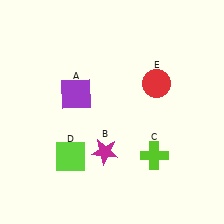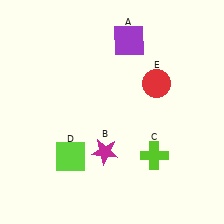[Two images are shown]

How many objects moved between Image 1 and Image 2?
1 object moved between the two images.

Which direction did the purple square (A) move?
The purple square (A) moved up.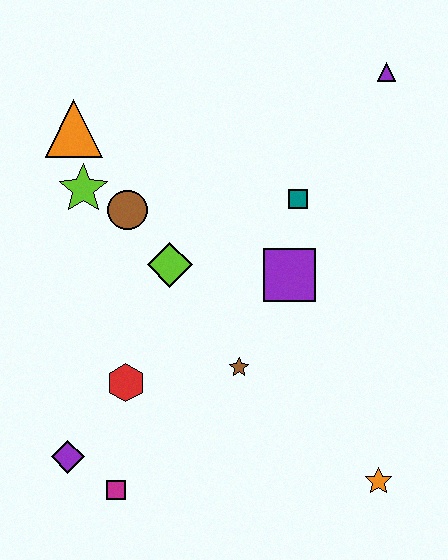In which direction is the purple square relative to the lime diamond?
The purple square is to the right of the lime diamond.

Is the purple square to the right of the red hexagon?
Yes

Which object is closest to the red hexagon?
The purple diamond is closest to the red hexagon.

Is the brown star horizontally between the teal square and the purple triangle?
No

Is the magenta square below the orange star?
Yes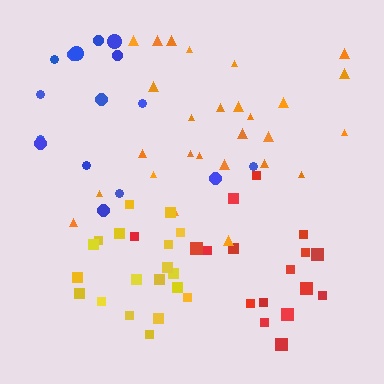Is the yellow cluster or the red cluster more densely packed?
Yellow.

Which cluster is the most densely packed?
Yellow.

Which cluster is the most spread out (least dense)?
Blue.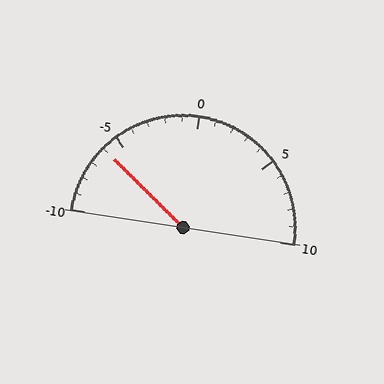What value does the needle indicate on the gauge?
The needle indicates approximately -6.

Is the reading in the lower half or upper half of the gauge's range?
The reading is in the lower half of the range (-10 to 10).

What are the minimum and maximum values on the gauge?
The gauge ranges from -10 to 10.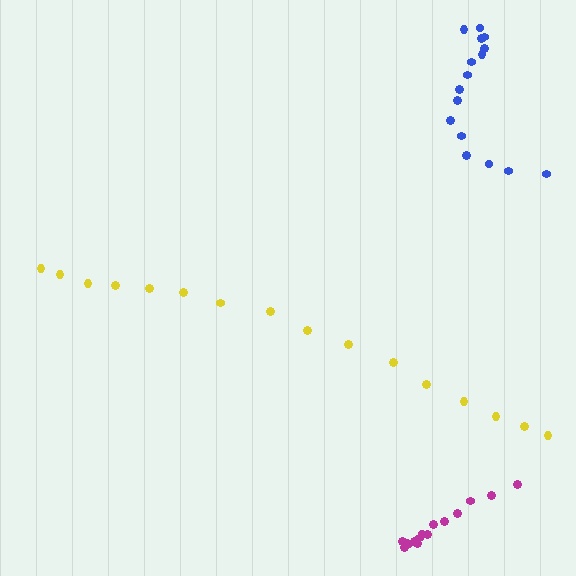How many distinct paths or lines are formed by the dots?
There are 3 distinct paths.